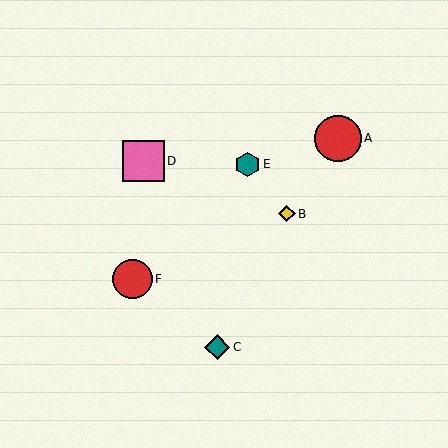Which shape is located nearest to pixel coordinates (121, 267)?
The red circle (labeled F) at (132, 279) is nearest to that location.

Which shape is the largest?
The red circle (labeled A) is the largest.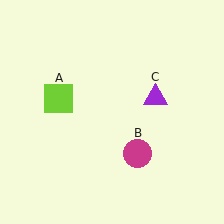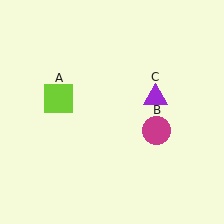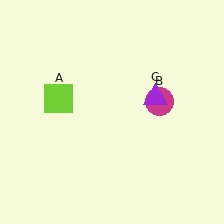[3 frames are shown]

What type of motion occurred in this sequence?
The magenta circle (object B) rotated counterclockwise around the center of the scene.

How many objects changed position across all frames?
1 object changed position: magenta circle (object B).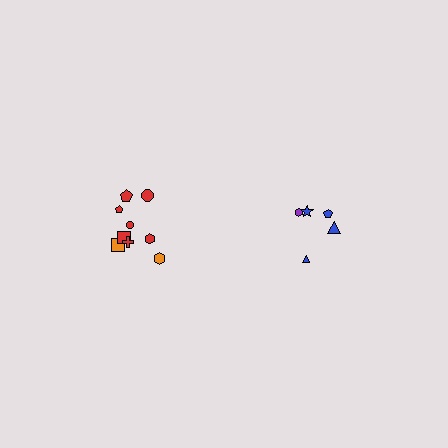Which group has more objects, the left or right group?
The left group.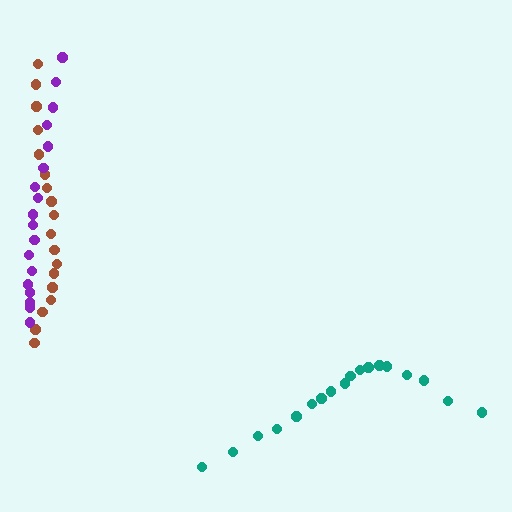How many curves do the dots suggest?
There are 3 distinct paths.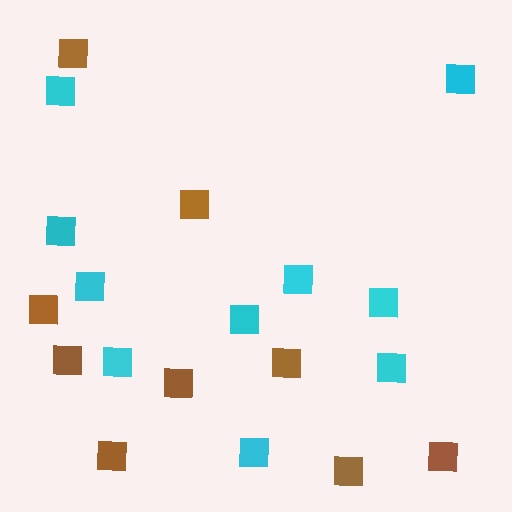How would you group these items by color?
There are 2 groups: one group of cyan squares (10) and one group of brown squares (9).